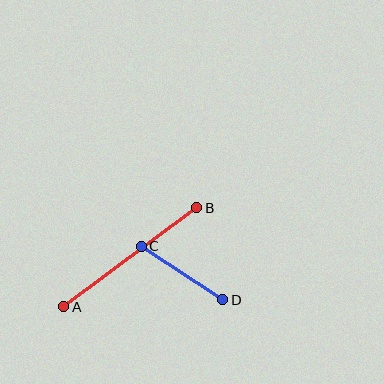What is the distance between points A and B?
The distance is approximately 166 pixels.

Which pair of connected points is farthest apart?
Points A and B are farthest apart.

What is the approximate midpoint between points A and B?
The midpoint is at approximately (130, 257) pixels.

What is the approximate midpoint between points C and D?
The midpoint is at approximately (182, 273) pixels.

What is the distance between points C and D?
The distance is approximately 98 pixels.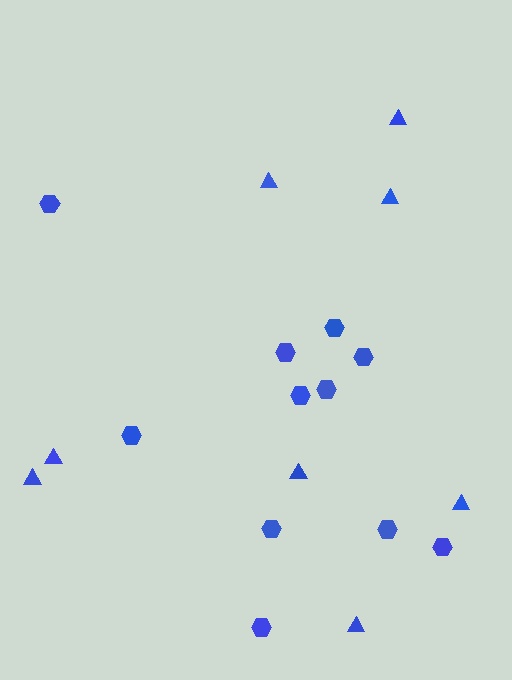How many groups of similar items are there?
There are 2 groups: one group of hexagons (11) and one group of triangles (8).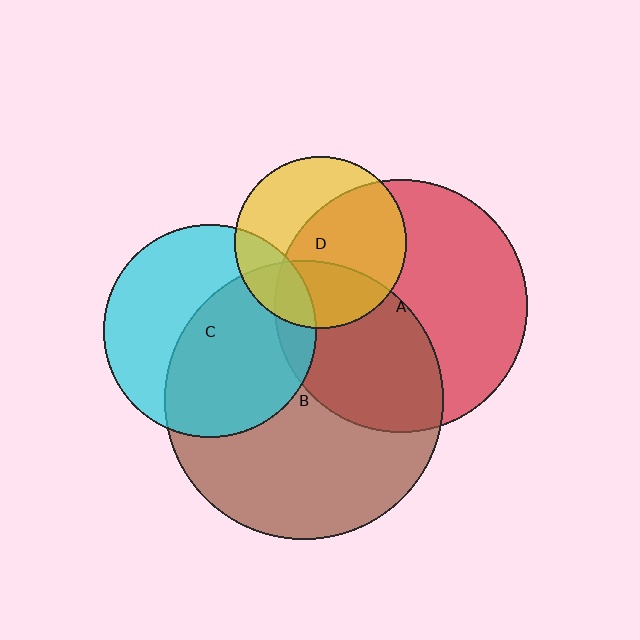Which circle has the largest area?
Circle B (brown).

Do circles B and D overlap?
Yes.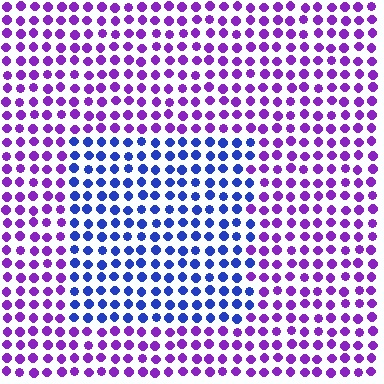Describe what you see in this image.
The image is filled with small purple elements in a uniform arrangement. A rectangle-shaped region is visible where the elements are tinted to a slightly different hue, forming a subtle color boundary.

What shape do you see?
I see a rectangle.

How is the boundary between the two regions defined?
The boundary is defined purely by a slight shift in hue (about 49 degrees). Spacing, size, and orientation are identical on both sides.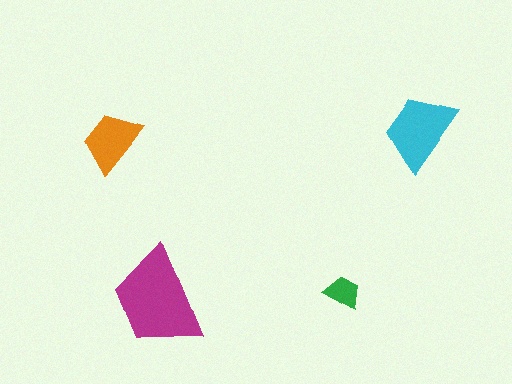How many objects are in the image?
There are 4 objects in the image.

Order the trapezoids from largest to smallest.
the magenta one, the cyan one, the orange one, the green one.